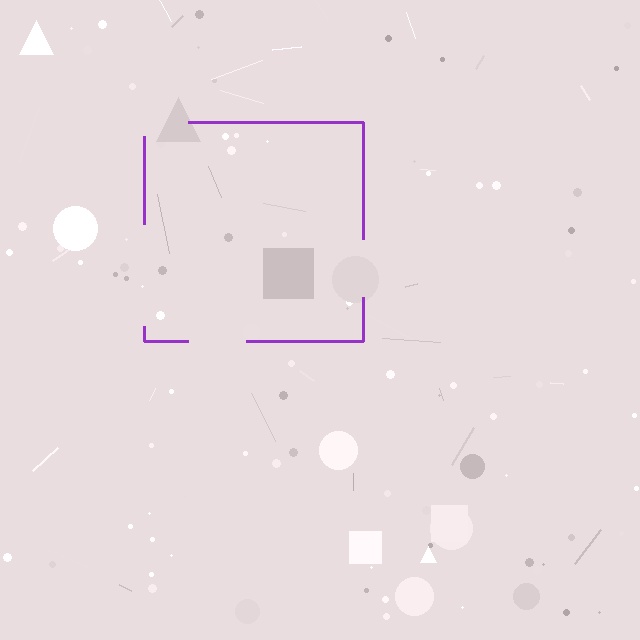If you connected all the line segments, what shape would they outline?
They would outline a square.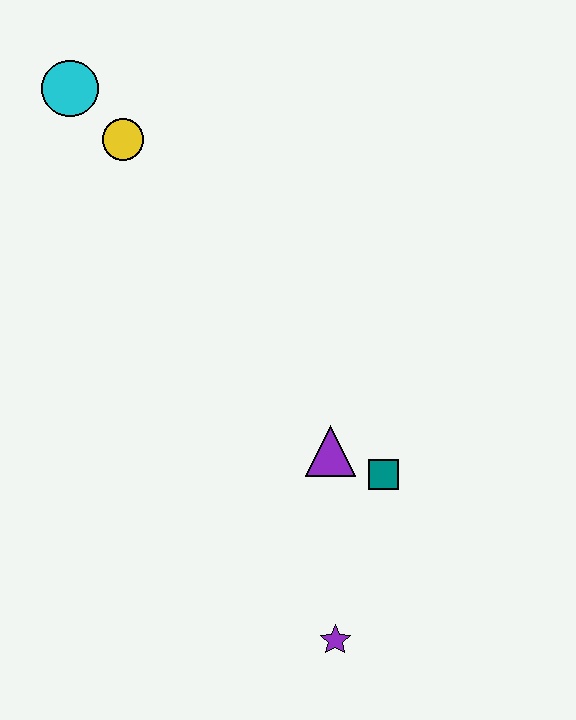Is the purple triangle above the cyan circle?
No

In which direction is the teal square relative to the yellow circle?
The teal square is below the yellow circle.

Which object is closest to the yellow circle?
The cyan circle is closest to the yellow circle.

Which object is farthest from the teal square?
The cyan circle is farthest from the teal square.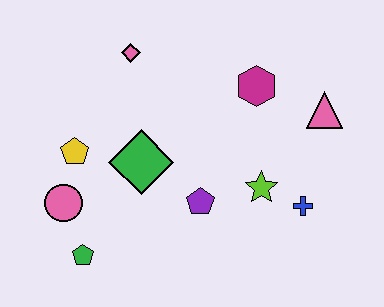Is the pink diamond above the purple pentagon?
Yes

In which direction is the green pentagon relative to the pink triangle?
The green pentagon is to the left of the pink triangle.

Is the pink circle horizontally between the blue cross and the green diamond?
No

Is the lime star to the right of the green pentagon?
Yes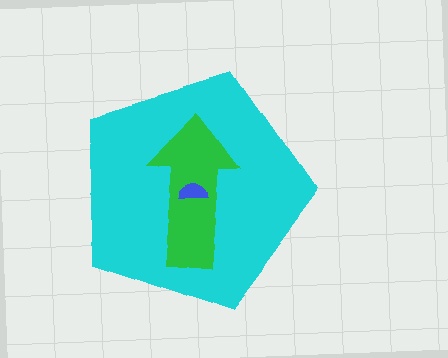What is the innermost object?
The blue semicircle.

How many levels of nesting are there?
3.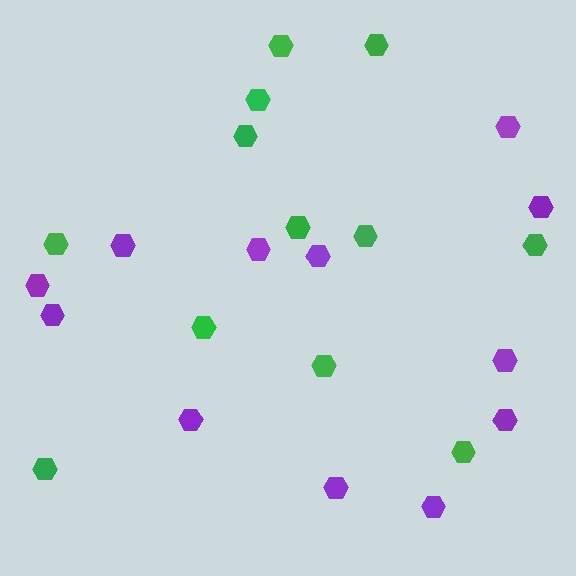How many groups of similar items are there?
There are 2 groups: one group of purple hexagons (12) and one group of green hexagons (12).